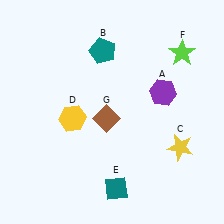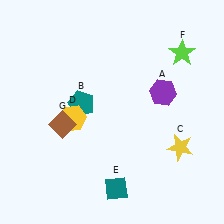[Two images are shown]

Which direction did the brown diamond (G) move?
The brown diamond (G) moved left.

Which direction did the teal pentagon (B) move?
The teal pentagon (B) moved down.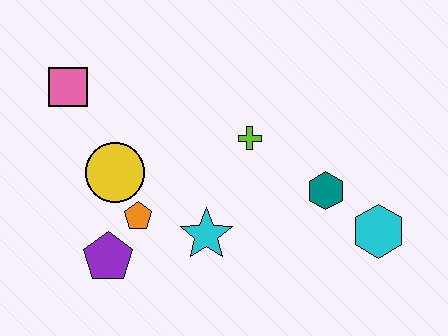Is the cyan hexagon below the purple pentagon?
No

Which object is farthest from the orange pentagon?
The cyan hexagon is farthest from the orange pentagon.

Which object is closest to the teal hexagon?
The cyan hexagon is closest to the teal hexagon.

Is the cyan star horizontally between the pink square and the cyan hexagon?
Yes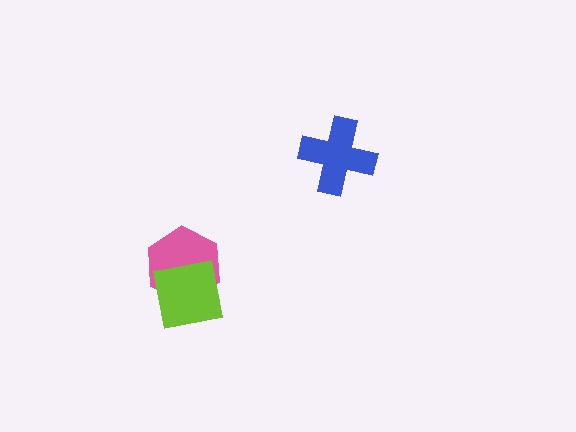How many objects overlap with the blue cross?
0 objects overlap with the blue cross.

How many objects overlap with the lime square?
1 object overlaps with the lime square.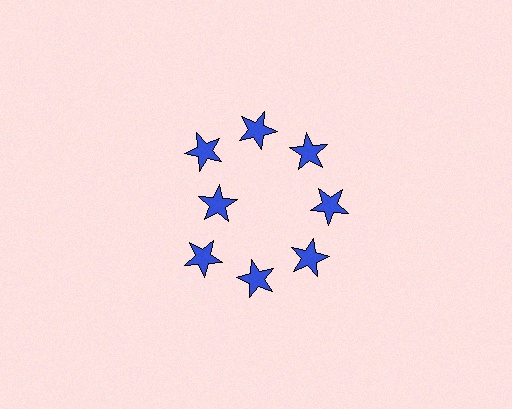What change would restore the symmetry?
The symmetry would be restored by moving it outward, back onto the ring so that all 8 stars sit at equal angles and equal distance from the center.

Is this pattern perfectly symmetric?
No. The 8 blue stars are arranged in a ring, but one element near the 9 o'clock position is pulled inward toward the center, breaking the 8-fold rotational symmetry.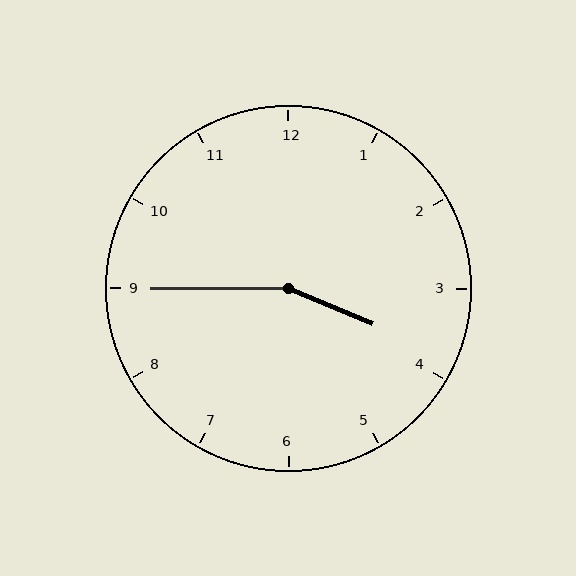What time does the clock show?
3:45.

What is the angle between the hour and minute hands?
Approximately 158 degrees.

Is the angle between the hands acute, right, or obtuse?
It is obtuse.